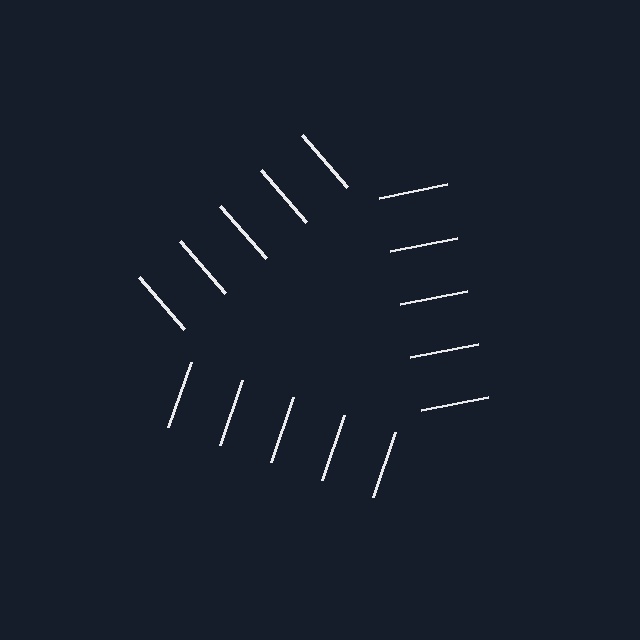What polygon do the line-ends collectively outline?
An illusory triangle — the line segments terminate on its edges but no continuous stroke is drawn.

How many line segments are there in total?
15 — 5 along each of the 3 edges.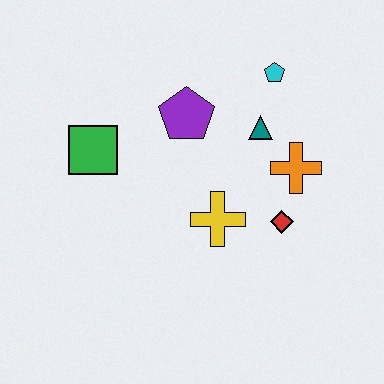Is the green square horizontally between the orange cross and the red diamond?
No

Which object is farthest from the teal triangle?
The green square is farthest from the teal triangle.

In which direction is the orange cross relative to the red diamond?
The orange cross is above the red diamond.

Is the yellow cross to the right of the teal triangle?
No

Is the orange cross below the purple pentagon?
Yes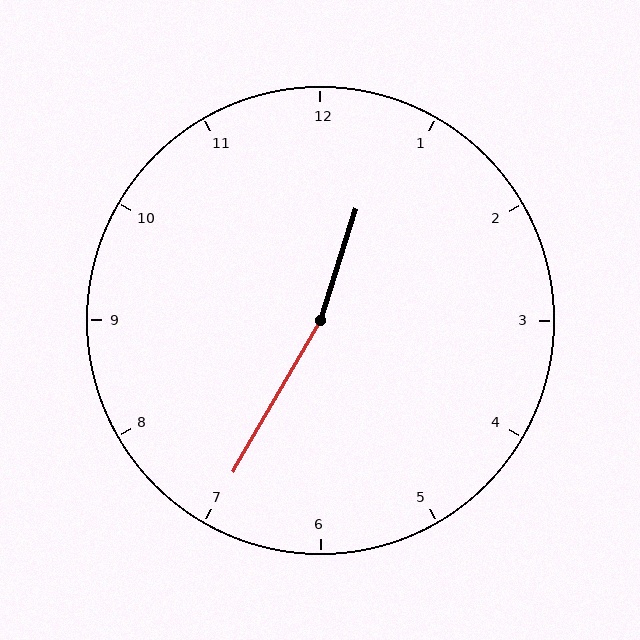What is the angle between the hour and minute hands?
Approximately 168 degrees.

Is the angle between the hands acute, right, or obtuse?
It is obtuse.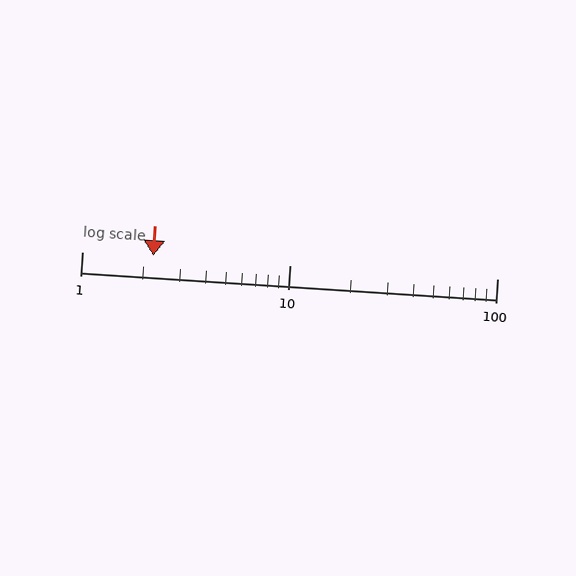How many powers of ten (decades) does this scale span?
The scale spans 2 decades, from 1 to 100.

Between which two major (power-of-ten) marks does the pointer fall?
The pointer is between 1 and 10.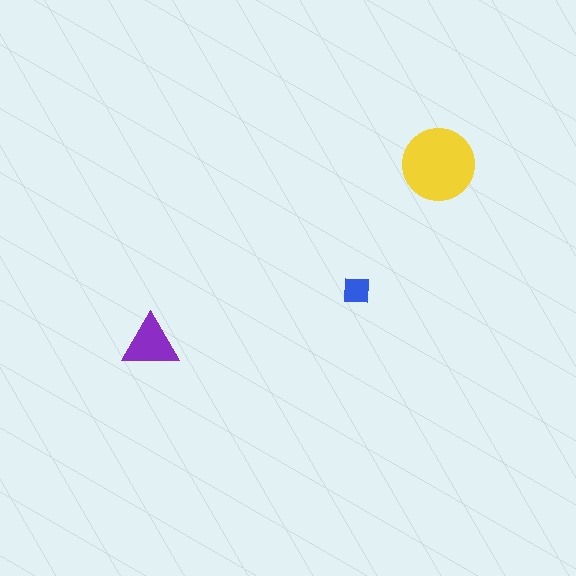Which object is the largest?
The yellow circle.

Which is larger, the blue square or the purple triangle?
The purple triangle.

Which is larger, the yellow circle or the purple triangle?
The yellow circle.